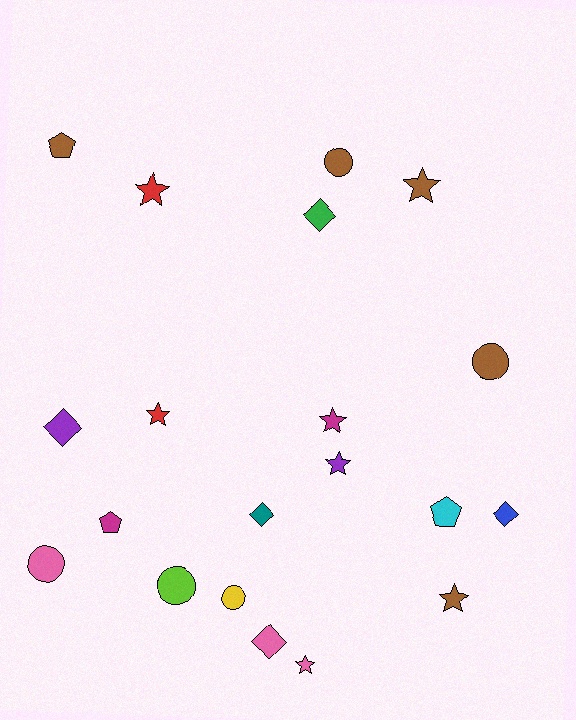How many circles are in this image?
There are 5 circles.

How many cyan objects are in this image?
There is 1 cyan object.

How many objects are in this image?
There are 20 objects.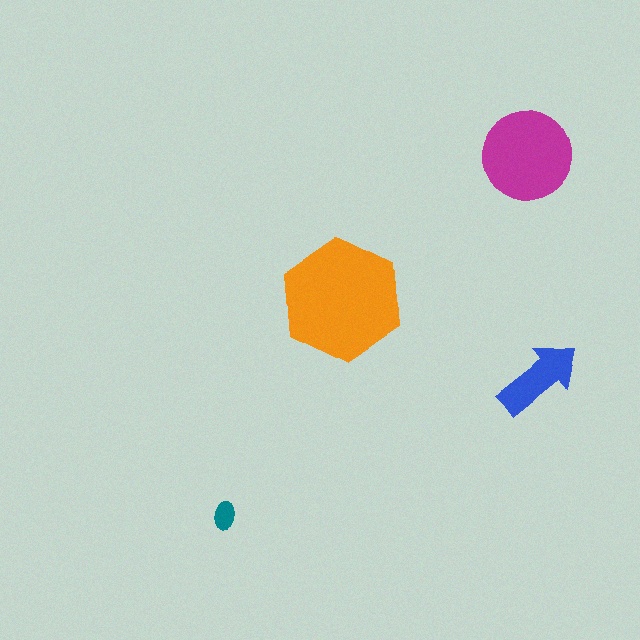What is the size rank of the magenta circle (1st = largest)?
2nd.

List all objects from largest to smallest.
The orange hexagon, the magenta circle, the blue arrow, the teal ellipse.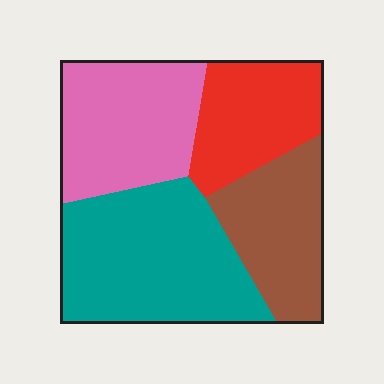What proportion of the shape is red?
Red covers about 20% of the shape.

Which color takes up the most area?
Teal, at roughly 35%.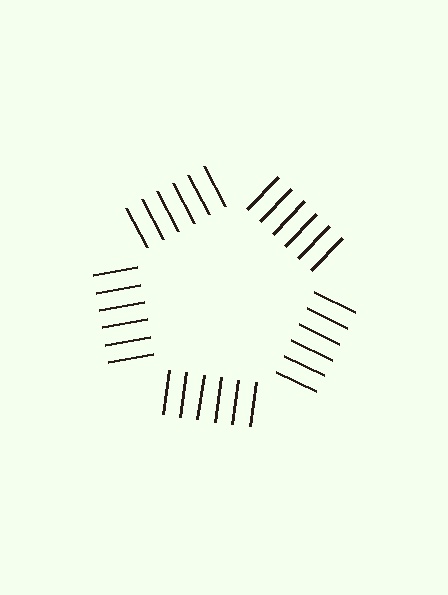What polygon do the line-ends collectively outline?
An illusory pentagon — the line segments terminate on its edges but no continuous stroke is drawn.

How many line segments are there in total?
30 — 6 along each of the 5 edges.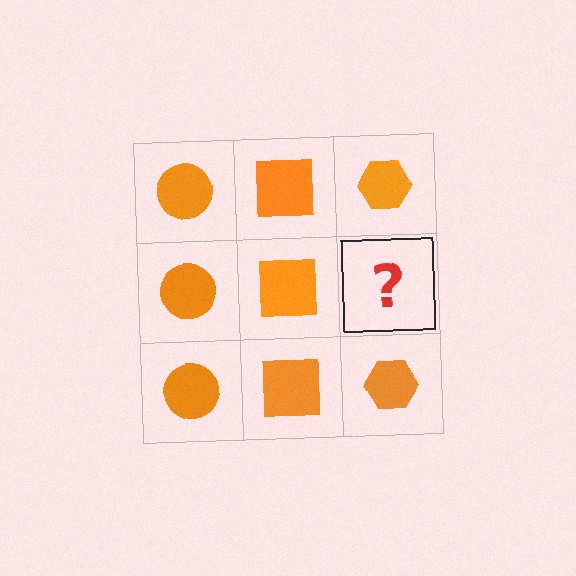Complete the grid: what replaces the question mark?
The question mark should be replaced with an orange hexagon.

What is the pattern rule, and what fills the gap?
The rule is that each column has a consistent shape. The gap should be filled with an orange hexagon.